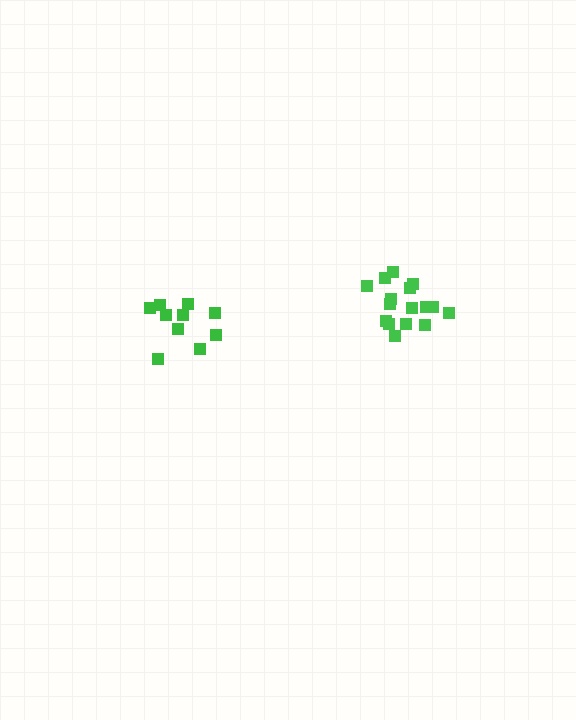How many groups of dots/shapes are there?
There are 2 groups.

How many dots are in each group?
Group 1: 10 dots, Group 2: 16 dots (26 total).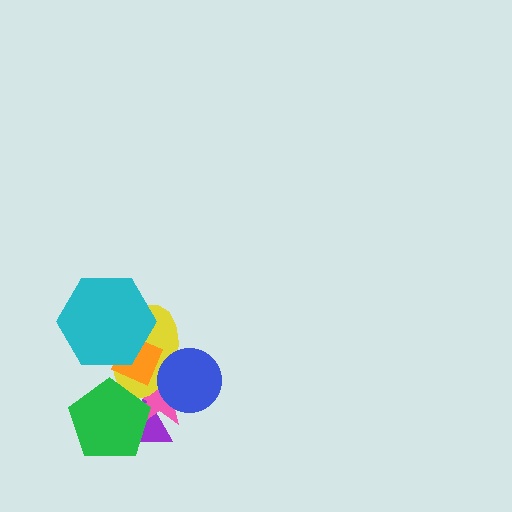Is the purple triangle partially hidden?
Yes, it is partially covered by another shape.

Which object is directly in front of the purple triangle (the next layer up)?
The pink star is directly in front of the purple triangle.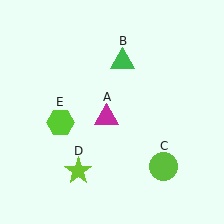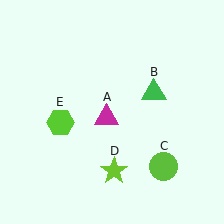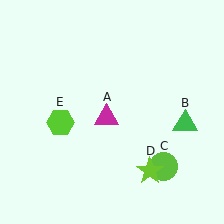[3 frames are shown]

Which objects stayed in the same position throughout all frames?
Magenta triangle (object A) and lime circle (object C) and lime hexagon (object E) remained stationary.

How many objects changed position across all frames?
2 objects changed position: green triangle (object B), lime star (object D).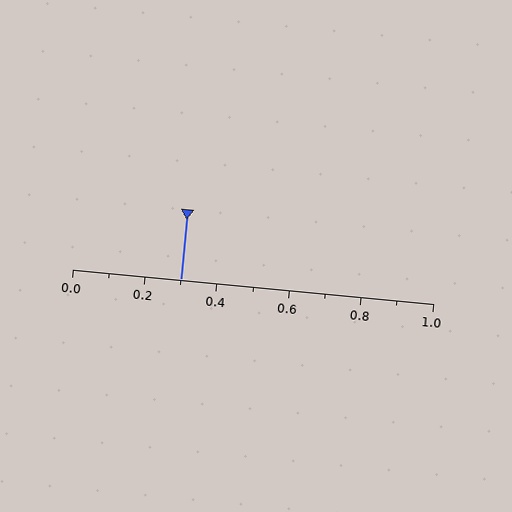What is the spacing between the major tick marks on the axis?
The major ticks are spaced 0.2 apart.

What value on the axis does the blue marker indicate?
The marker indicates approximately 0.3.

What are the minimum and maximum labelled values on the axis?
The axis runs from 0.0 to 1.0.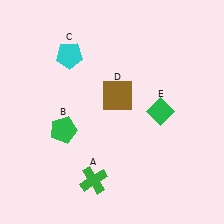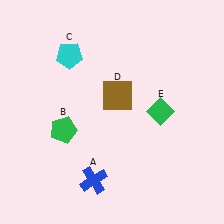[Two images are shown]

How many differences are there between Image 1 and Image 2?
There is 1 difference between the two images.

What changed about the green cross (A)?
In Image 1, A is green. In Image 2, it changed to blue.